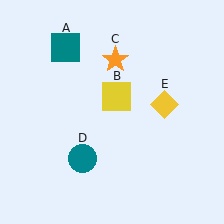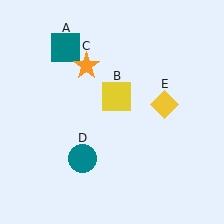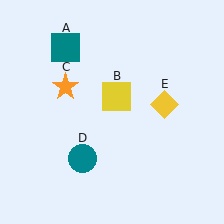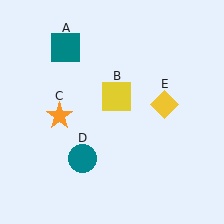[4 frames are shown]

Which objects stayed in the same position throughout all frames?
Teal square (object A) and yellow square (object B) and teal circle (object D) and yellow diamond (object E) remained stationary.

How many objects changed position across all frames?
1 object changed position: orange star (object C).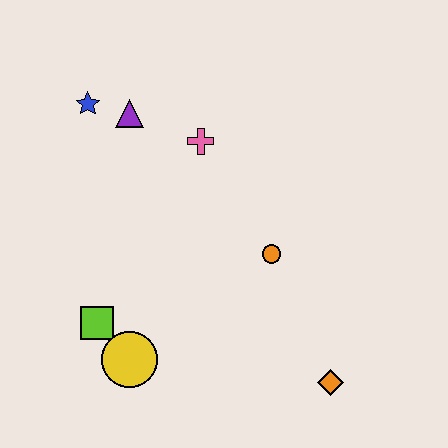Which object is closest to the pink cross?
The purple triangle is closest to the pink cross.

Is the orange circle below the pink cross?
Yes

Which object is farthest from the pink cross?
The orange diamond is farthest from the pink cross.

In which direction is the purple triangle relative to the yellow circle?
The purple triangle is above the yellow circle.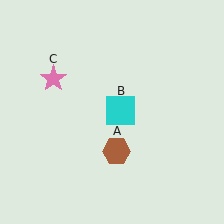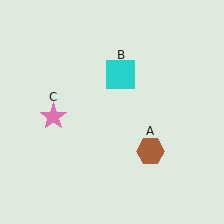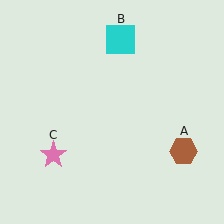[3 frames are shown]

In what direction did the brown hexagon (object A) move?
The brown hexagon (object A) moved right.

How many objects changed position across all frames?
3 objects changed position: brown hexagon (object A), cyan square (object B), pink star (object C).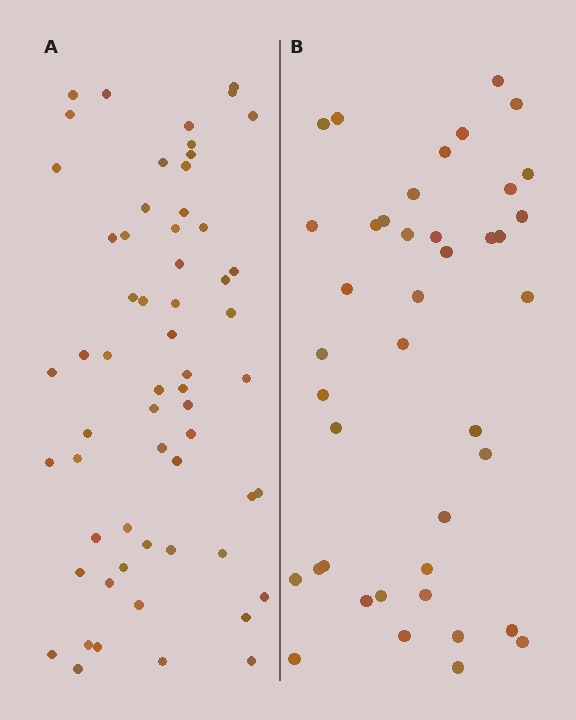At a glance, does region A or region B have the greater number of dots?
Region A (the left region) has more dots.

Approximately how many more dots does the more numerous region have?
Region A has approximately 20 more dots than region B.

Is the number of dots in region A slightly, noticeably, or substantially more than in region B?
Region A has substantially more. The ratio is roughly 1.5 to 1.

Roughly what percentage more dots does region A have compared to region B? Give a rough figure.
About 45% more.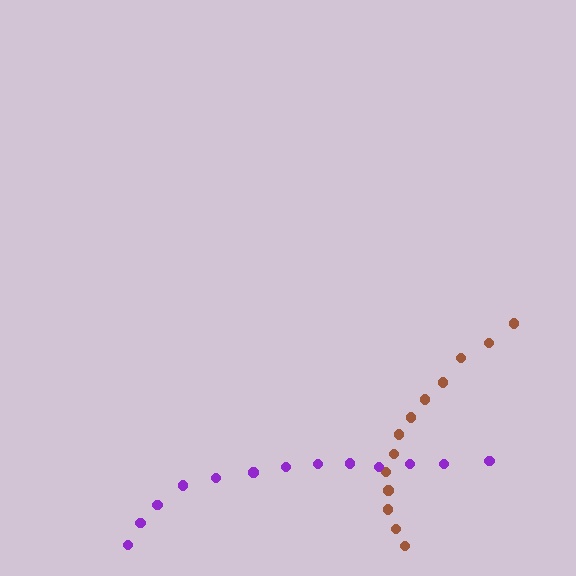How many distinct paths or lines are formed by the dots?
There are 2 distinct paths.